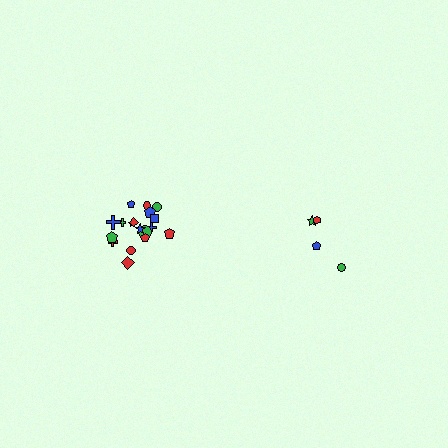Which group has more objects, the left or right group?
The left group.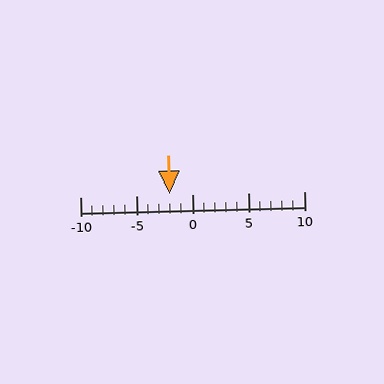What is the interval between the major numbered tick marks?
The major tick marks are spaced 5 units apart.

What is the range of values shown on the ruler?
The ruler shows values from -10 to 10.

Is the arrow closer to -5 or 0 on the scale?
The arrow is closer to 0.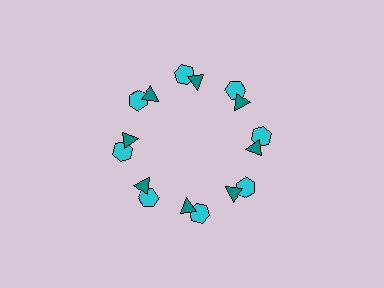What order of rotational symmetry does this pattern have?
This pattern has 8-fold rotational symmetry.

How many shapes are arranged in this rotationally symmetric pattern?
There are 16 shapes, arranged in 8 groups of 2.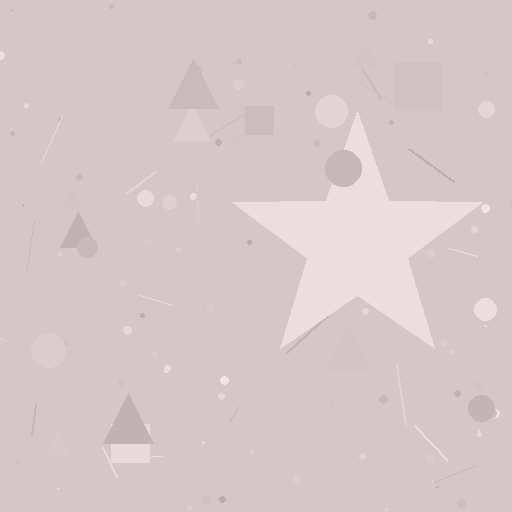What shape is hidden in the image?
A star is hidden in the image.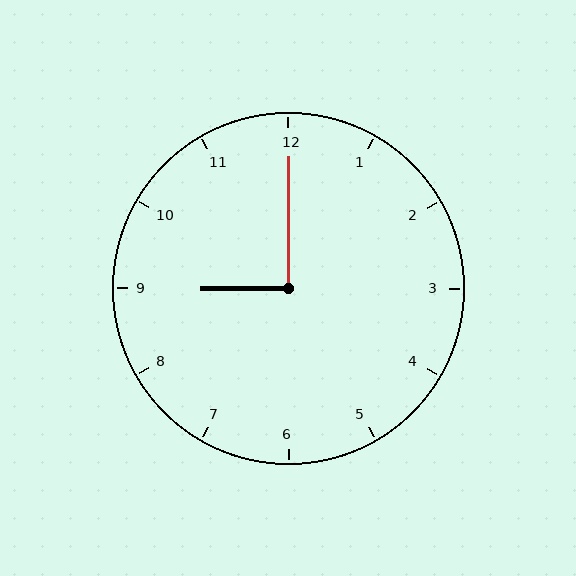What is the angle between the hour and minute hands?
Approximately 90 degrees.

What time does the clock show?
9:00.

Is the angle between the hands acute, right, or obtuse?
It is right.